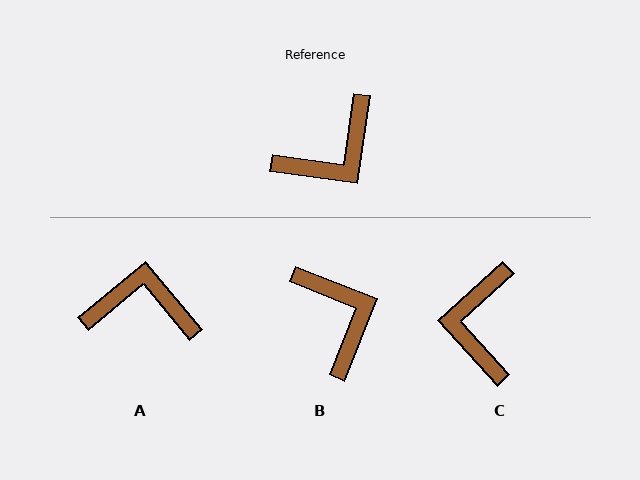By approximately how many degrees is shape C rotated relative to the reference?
Approximately 129 degrees clockwise.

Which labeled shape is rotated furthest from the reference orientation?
A, about 138 degrees away.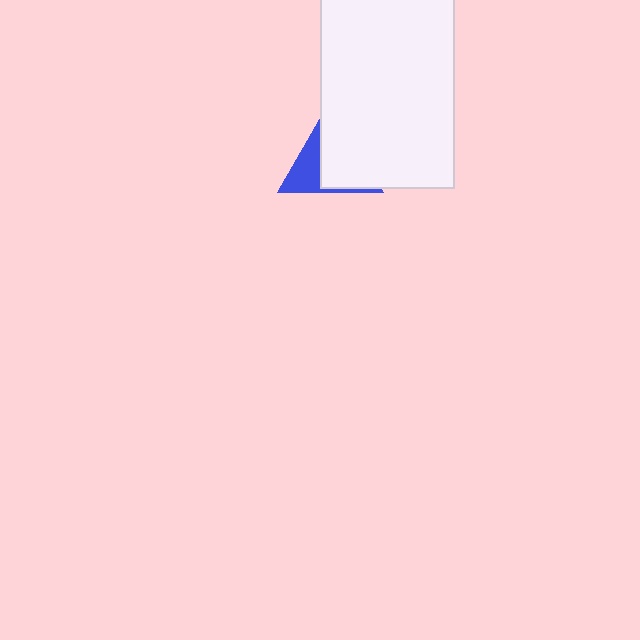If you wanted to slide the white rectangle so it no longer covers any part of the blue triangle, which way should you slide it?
Slide it right — that is the most direct way to separate the two shapes.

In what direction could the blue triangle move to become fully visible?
The blue triangle could move left. That would shift it out from behind the white rectangle entirely.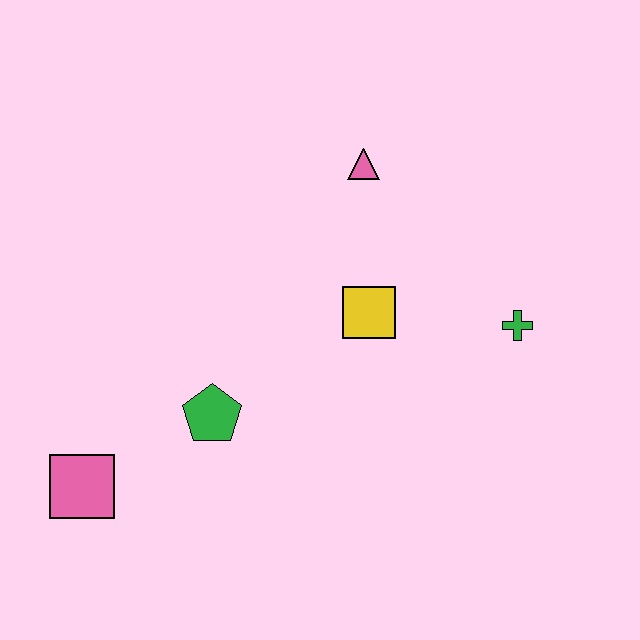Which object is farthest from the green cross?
The pink square is farthest from the green cross.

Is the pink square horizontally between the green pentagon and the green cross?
No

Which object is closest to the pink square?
The green pentagon is closest to the pink square.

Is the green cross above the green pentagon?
Yes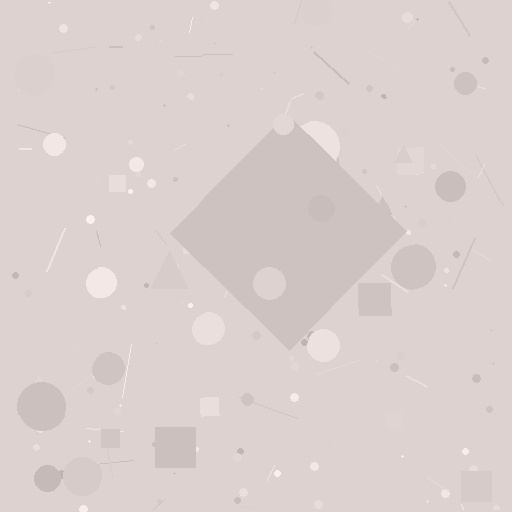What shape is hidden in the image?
A diamond is hidden in the image.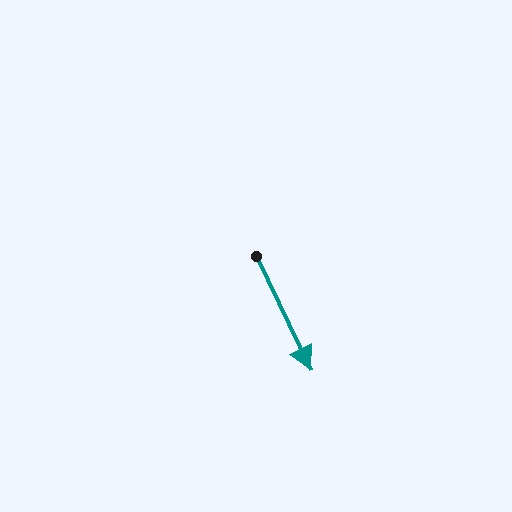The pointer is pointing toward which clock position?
Roughly 5 o'clock.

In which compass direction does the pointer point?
Southeast.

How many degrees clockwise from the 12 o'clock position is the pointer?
Approximately 154 degrees.